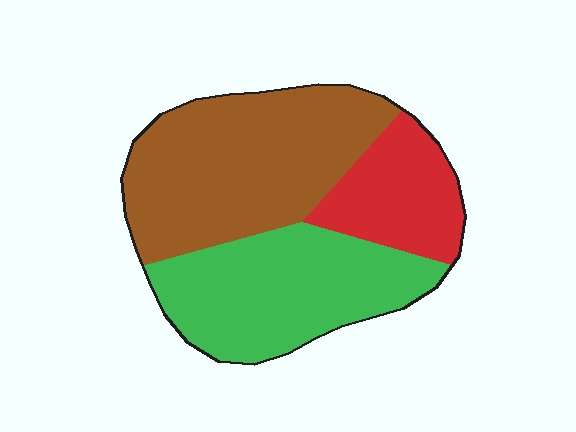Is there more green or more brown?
Brown.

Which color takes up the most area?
Brown, at roughly 45%.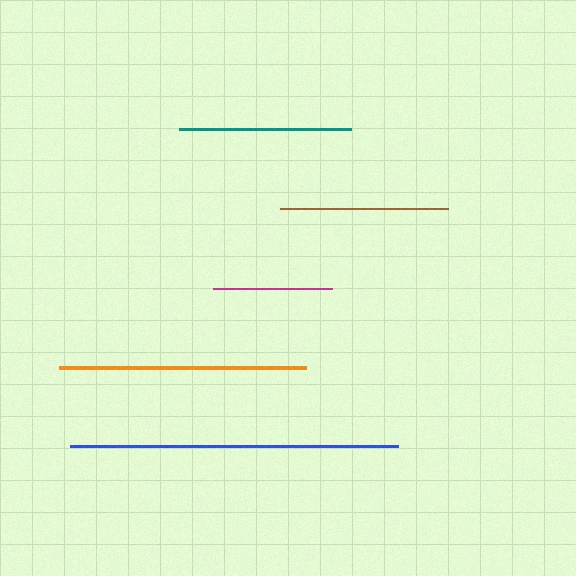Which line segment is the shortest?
The magenta line is the shortest at approximately 119 pixels.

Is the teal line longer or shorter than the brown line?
The teal line is longer than the brown line.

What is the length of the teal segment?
The teal segment is approximately 172 pixels long.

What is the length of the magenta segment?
The magenta segment is approximately 119 pixels long.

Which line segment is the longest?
The blue line is the longest at approximately 328 pixels.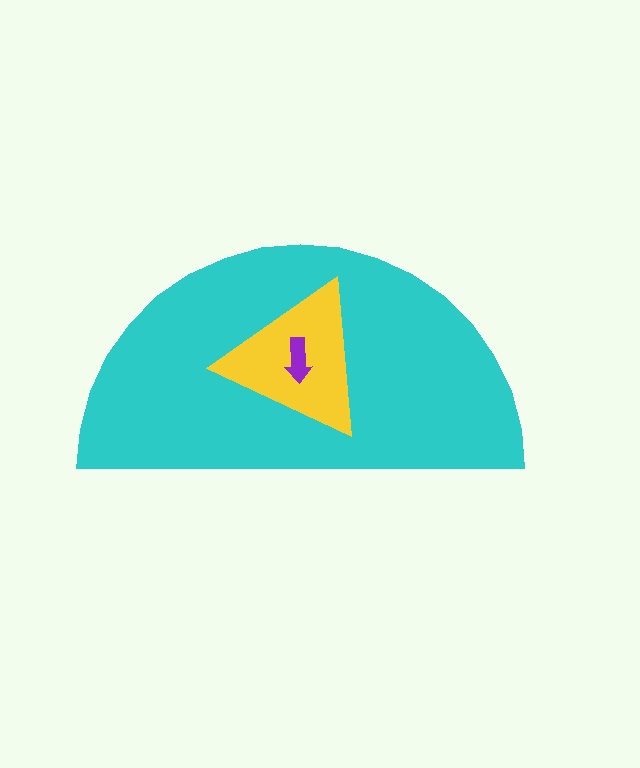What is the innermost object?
The purple arrow.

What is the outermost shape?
The cyan semicircle.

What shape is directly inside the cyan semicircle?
The yellow triangle.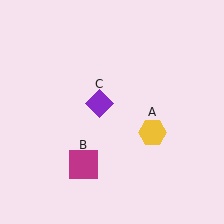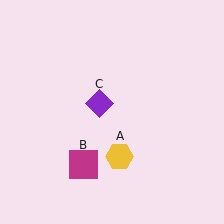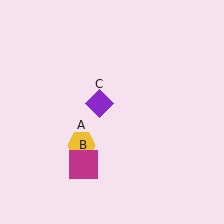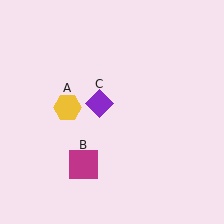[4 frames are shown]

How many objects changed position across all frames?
1 object changed position: yellow hexagon (object A).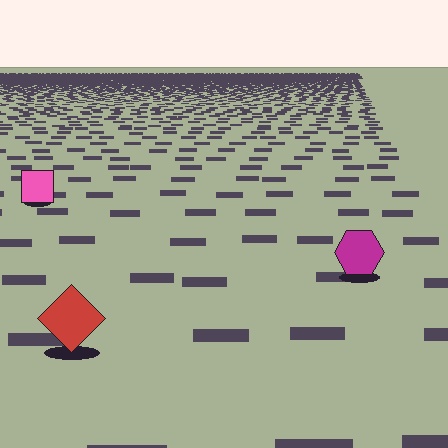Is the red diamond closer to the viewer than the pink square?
Yes. The red diamond is closer — you can tell from the texture gradient: the ground texture is coarser near it.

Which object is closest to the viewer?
The red diamond is closest. The texture marks near it are larger and more spread out.